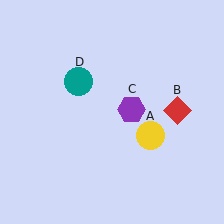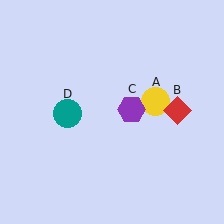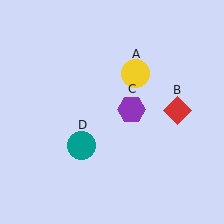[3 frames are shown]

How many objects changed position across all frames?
2 objects changed position: yellow circle (object A), teal circle (object D).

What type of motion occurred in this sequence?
The yellow circle (object A), teal circle (object D) rotated counterclockwise around the center of the scene.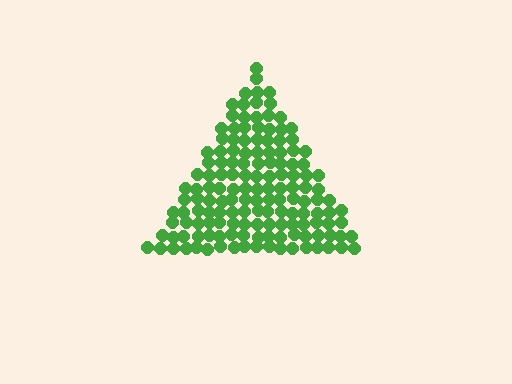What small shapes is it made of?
It is made of small circles.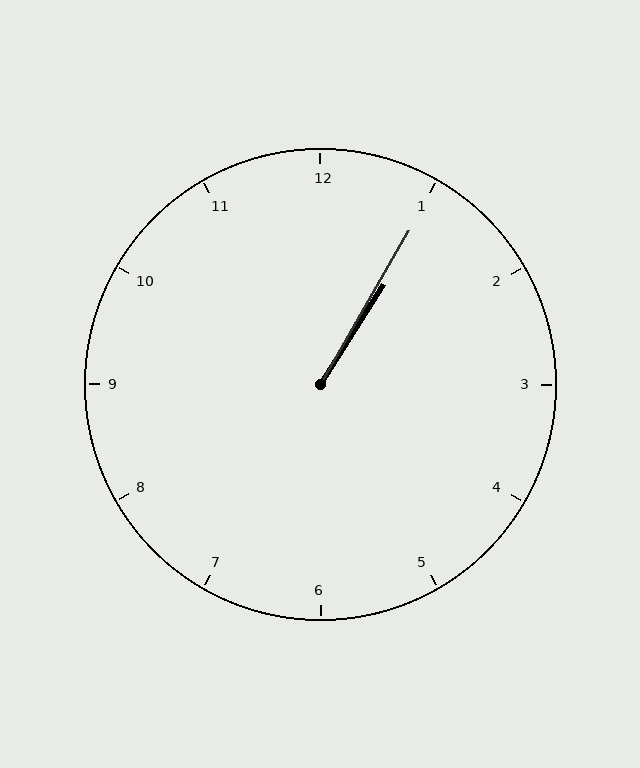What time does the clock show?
1:05.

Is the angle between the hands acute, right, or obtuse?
It is acute.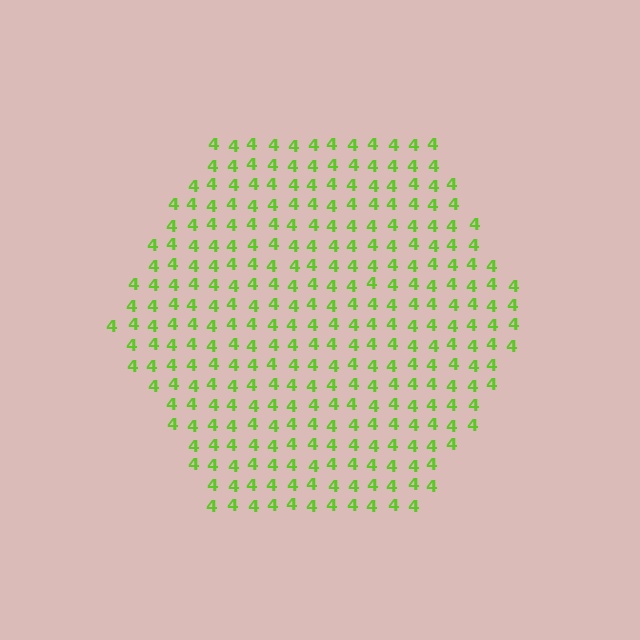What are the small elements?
The small elements are digit 4's.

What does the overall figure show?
The overall figure shows a hexagon.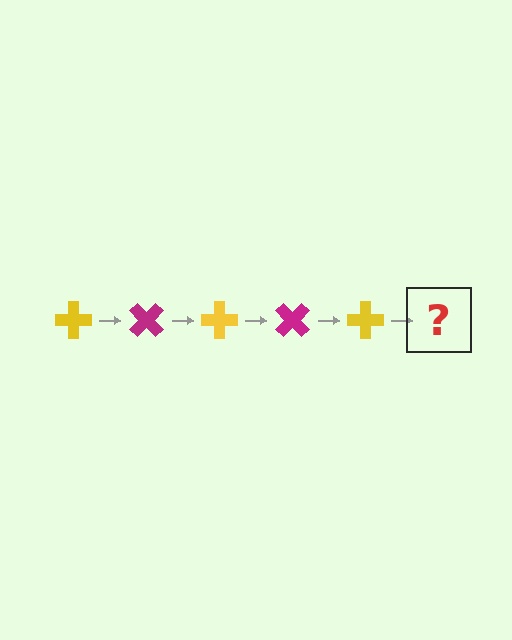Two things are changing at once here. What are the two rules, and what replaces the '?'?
The two rules are that it rotates 45 degrees each step and the color cycles through yellow and magenta. The '?' should be a magenta cross, rotated 225 degrees from the start.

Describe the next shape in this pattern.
It should be a magenta cross, rotated 225 degrees from the start.